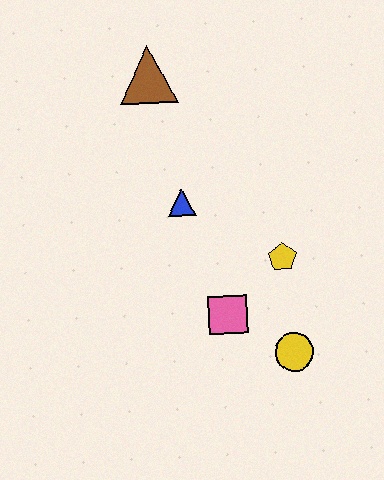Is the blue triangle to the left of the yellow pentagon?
Yes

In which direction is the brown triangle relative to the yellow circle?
The brown triangle is above the yellow circle.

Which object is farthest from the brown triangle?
The yellow circle is farthest from the brown triangle.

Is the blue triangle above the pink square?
Yes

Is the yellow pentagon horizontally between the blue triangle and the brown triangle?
No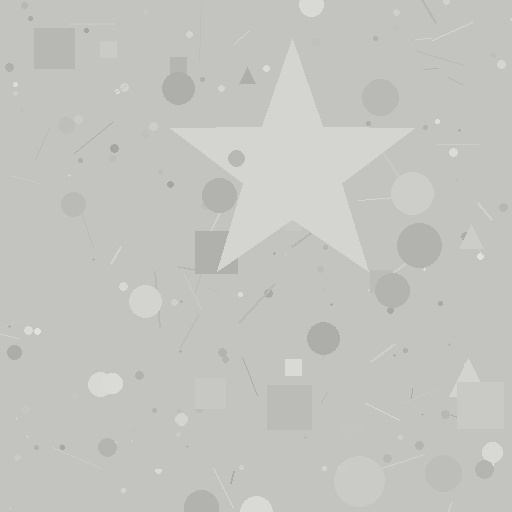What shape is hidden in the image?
A star is hidden in the image.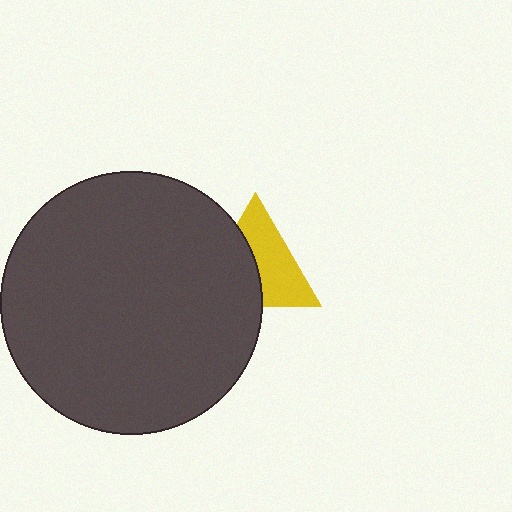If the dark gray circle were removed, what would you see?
You would see the complete yellow triangle.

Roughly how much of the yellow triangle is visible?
About half of it is visible (roughly 54%).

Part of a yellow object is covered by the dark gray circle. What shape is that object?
It is a triangle.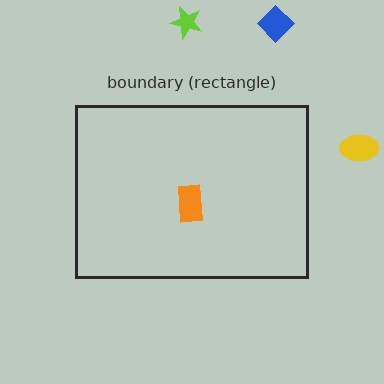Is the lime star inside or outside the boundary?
Outside.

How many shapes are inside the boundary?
1 inside, 3 outside.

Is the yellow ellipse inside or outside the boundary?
Outside.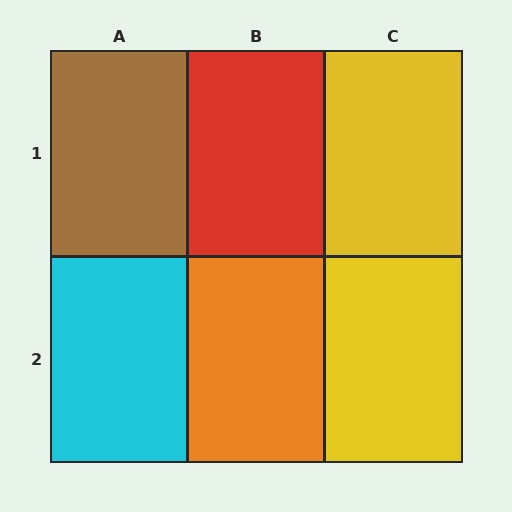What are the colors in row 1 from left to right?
Brown, red, yellow.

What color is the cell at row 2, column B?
Orange.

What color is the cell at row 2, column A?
Cyan.